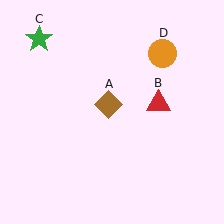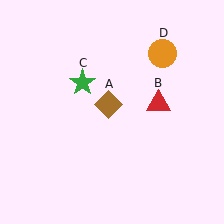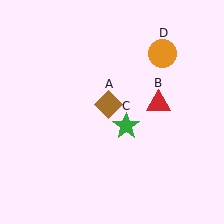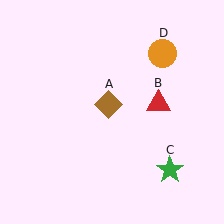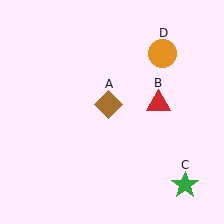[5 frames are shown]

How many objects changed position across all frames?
1 object changed position: green star (object C).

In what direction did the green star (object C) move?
The green star (object C) moved down and to the right.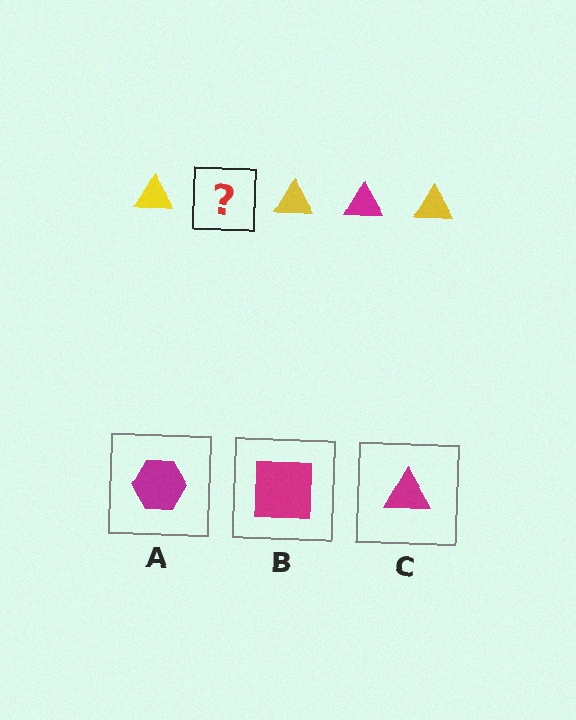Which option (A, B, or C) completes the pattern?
C.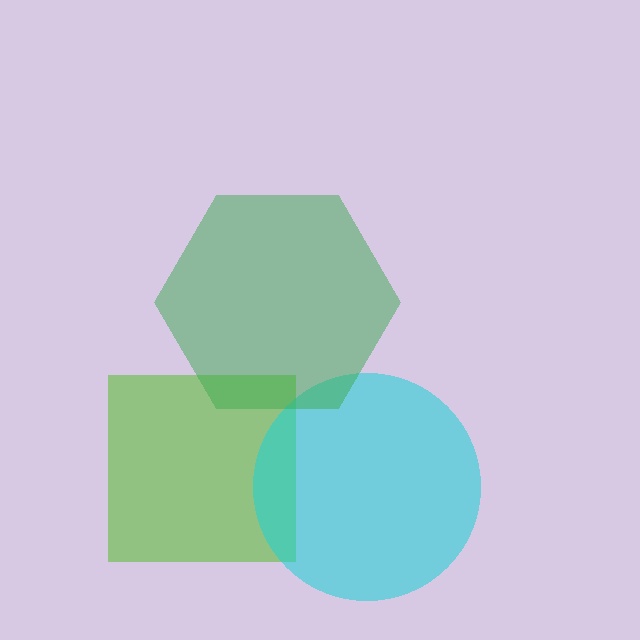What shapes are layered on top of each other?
The layered shapes are: a lime square, a cyan circle, a green hexagon.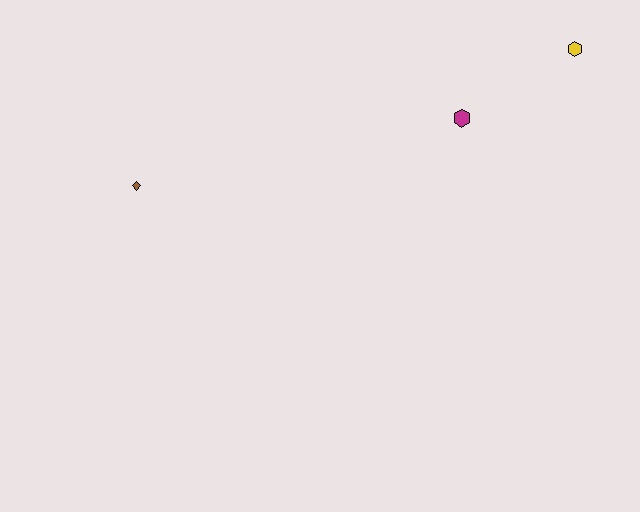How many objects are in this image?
There are 3 objects.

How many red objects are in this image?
There are no red objects.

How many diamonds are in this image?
There is 1 diamond.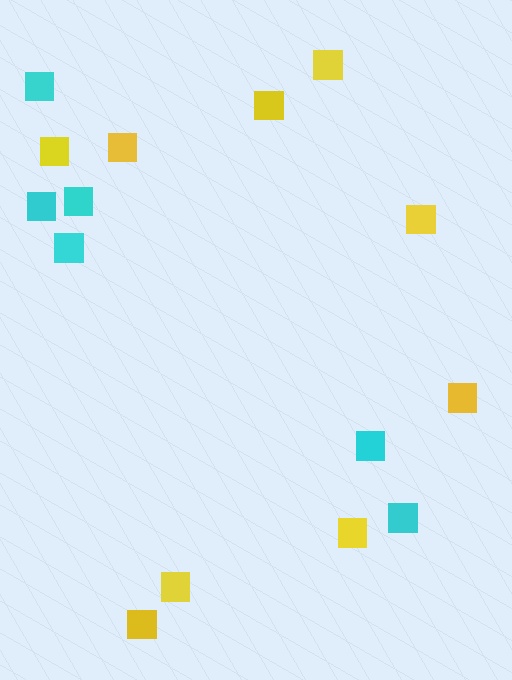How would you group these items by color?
There are 2 groups: one group of yellow squares (9) and one group of cyan squares (6).